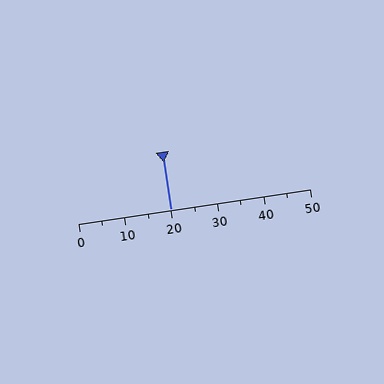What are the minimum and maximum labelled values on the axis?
The axis runs from 0 to 50.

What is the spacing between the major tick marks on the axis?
The major ticks are spaced 10 apart.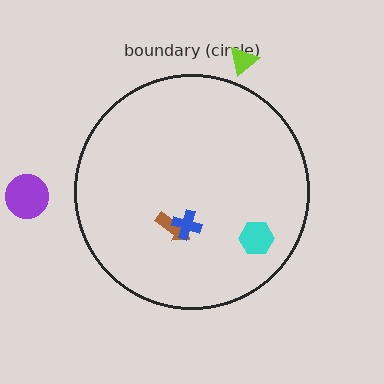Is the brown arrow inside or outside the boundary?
Inside.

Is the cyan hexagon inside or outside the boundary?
Inside.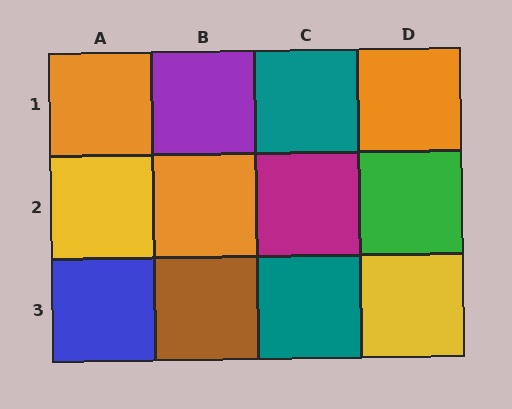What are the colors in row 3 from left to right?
Blue, brown, teal, yellow.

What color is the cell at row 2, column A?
Yellow.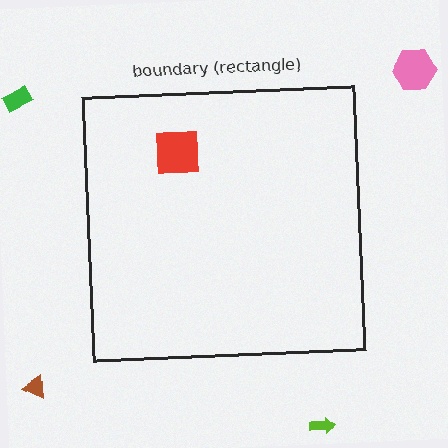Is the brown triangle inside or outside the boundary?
Outside.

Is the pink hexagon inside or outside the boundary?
Outside.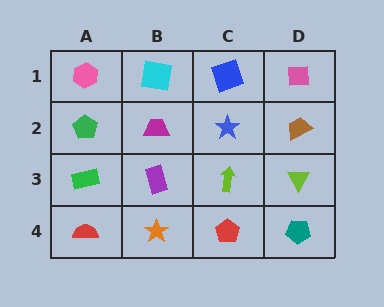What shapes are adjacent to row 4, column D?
A lime triangle (row 3, column D), a red pentagon (row 4, column C).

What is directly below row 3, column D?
A teal pentagon.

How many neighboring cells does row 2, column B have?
4.